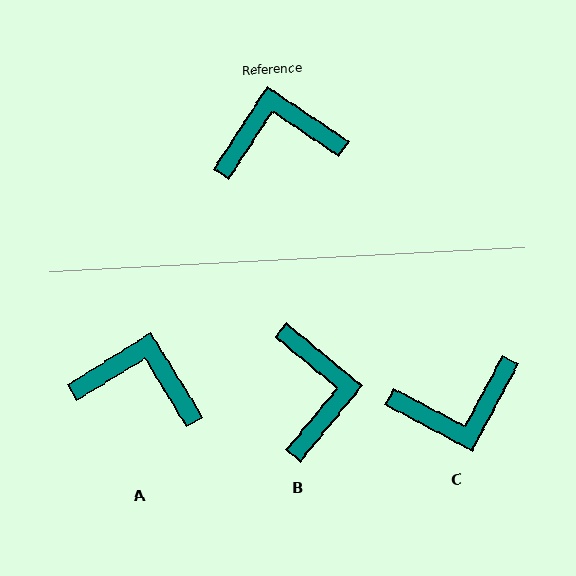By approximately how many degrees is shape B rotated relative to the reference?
Approximately 96 degrees clockwise.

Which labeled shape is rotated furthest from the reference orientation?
C, about 175 degrees away.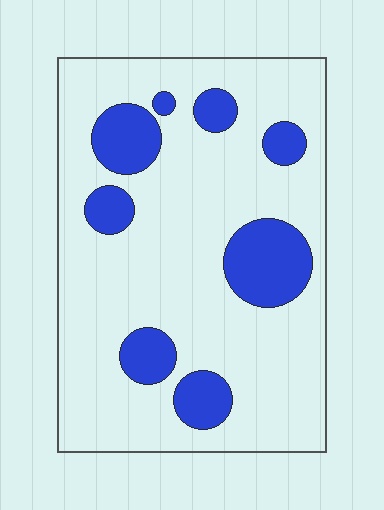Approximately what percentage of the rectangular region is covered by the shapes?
Approximately 20%.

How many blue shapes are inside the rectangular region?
8.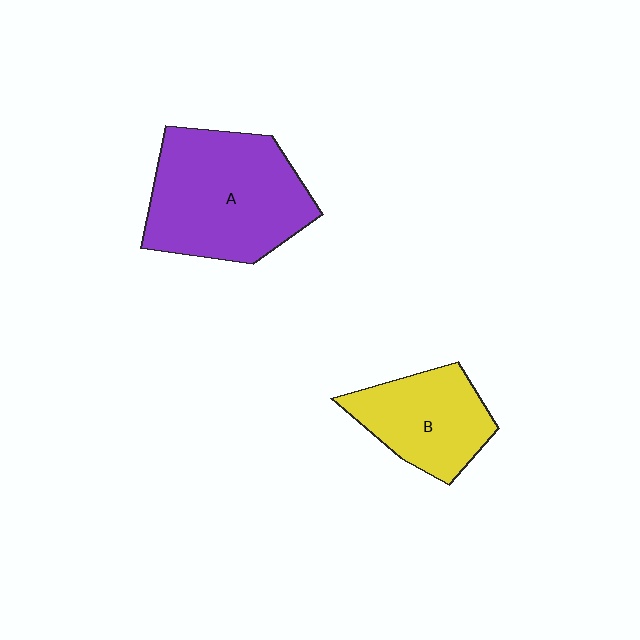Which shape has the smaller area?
Shape B (yellow).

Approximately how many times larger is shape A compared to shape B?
Approximately 1.6 times.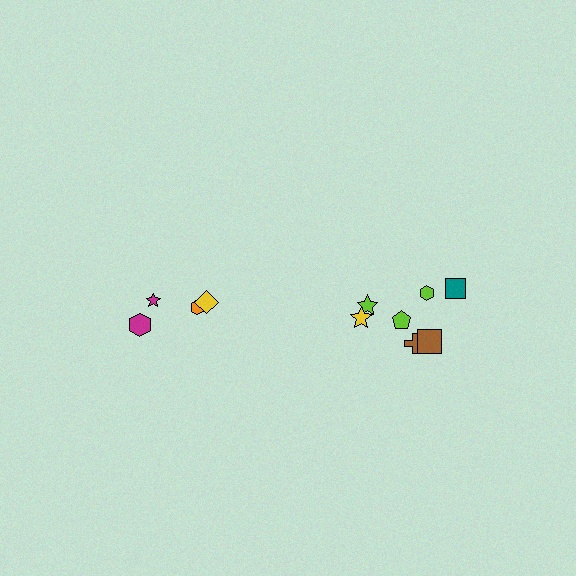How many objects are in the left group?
There are 4 objects.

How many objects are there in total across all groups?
There are 11 objects.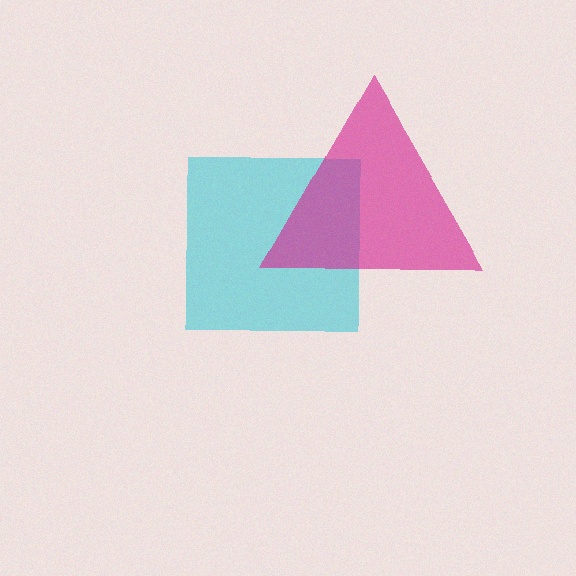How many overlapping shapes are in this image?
There are 2 overlapping shapes in the image.